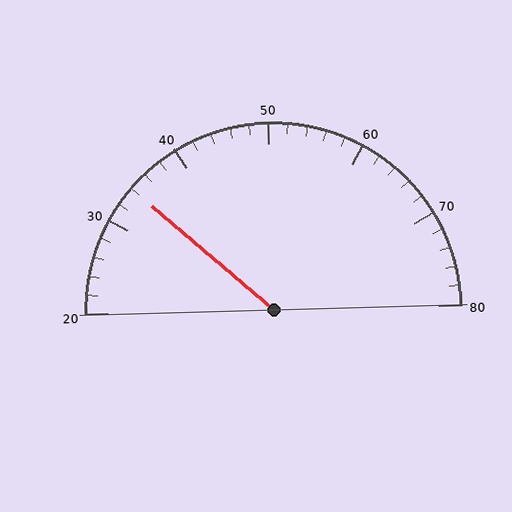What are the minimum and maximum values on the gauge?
The gauge ranges from 20 to 80.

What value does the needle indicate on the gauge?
The needle indicates approximately 34.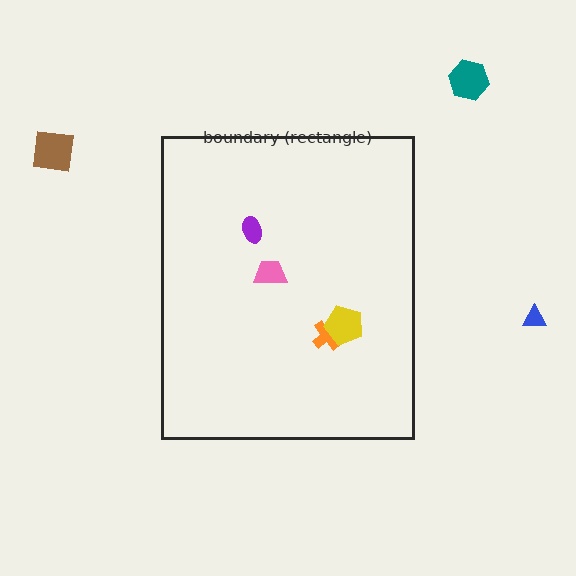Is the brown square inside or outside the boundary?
Outside.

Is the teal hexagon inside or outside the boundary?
Outside.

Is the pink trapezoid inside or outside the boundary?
Inside.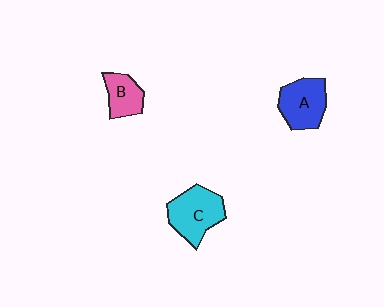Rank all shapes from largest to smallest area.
From largest to smallest: C (cyan), A (blue), B (pink).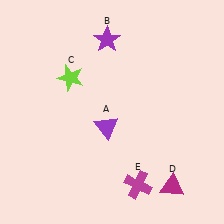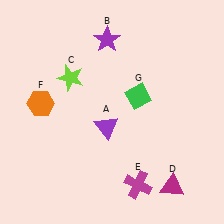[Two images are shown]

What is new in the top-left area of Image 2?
An orange hexagon (F) was added in the top-left area of Image 2.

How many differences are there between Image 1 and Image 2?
There are 2 differences between the two images.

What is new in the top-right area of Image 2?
A green diamond (G) was added in the top-right area of Image 2.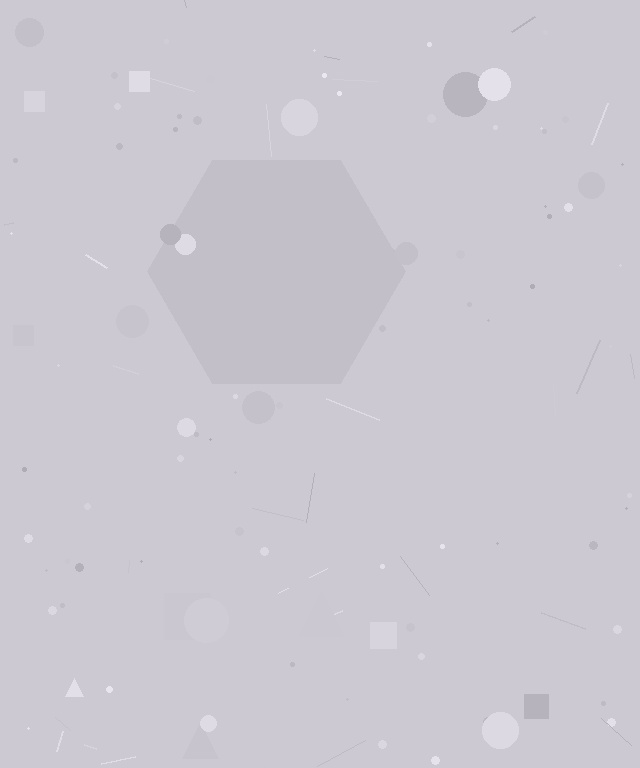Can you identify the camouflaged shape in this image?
The camouflaged shape is a hexagon.